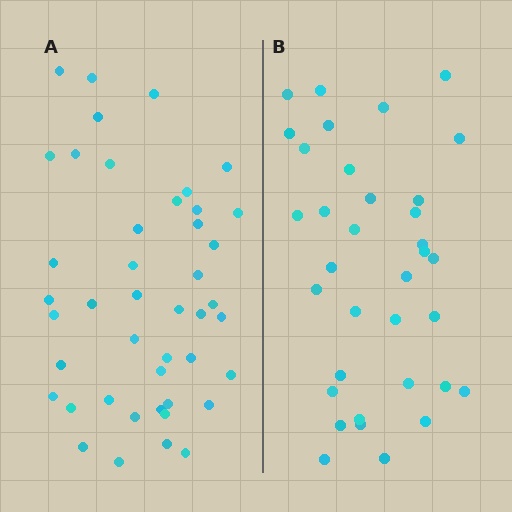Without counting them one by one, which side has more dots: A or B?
Region A (the left region) has more dots.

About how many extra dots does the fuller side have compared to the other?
Region A has roughly 8 or so more dots than region B.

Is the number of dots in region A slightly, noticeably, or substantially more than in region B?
Region A has noticeably more, but not dramatically so. The ratio is roughly 1.3 to 1.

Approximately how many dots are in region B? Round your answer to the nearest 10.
About 40 dots. (The exact count is 35, which rounds to 40.)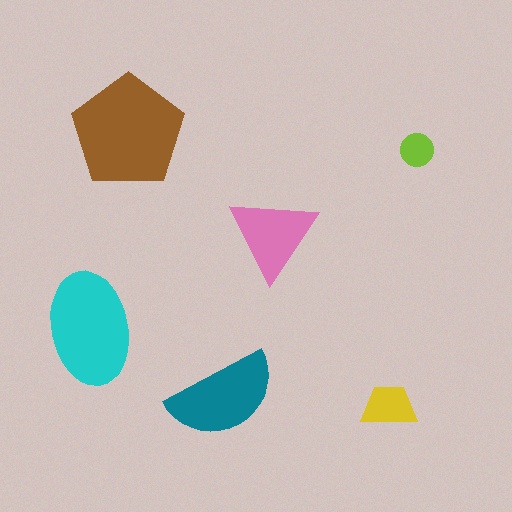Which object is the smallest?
The lime circle.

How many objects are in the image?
There are 6 objects in the image.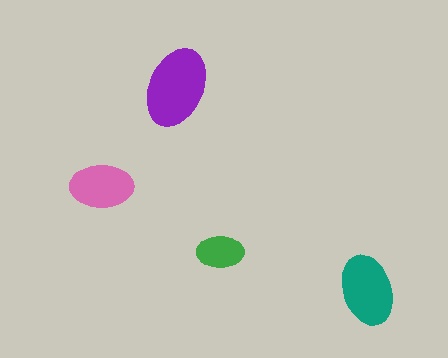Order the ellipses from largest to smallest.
the purple one, the teal one, the pink one, the green one.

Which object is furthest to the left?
The pink ellipse is leftmost.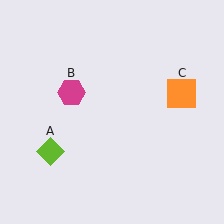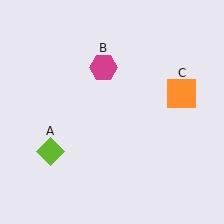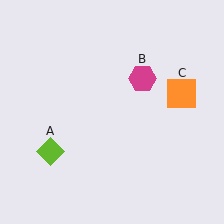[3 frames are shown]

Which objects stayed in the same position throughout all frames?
Lime diamond (object A) and orange square (object C) remained stationary.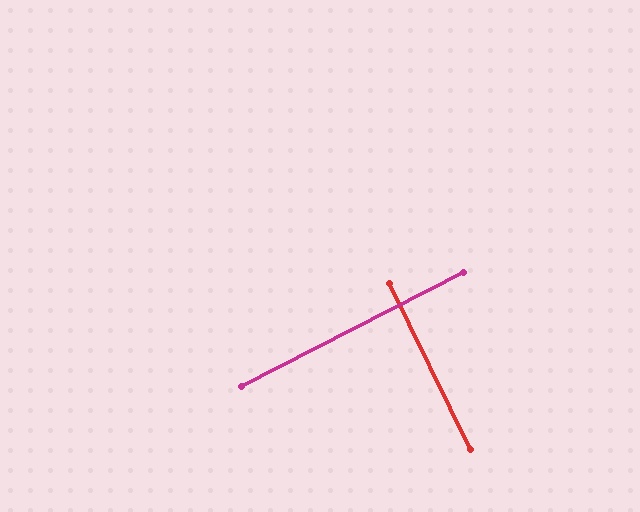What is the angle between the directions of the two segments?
Approximately 89 degrees.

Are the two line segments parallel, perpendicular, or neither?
Perpendicular — they meet at approximately 89°.